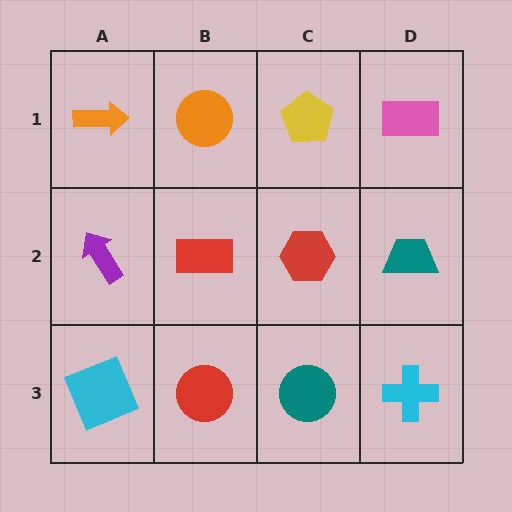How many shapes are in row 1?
4 shapes.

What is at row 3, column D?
A cyan cross.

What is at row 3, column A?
A cyan square.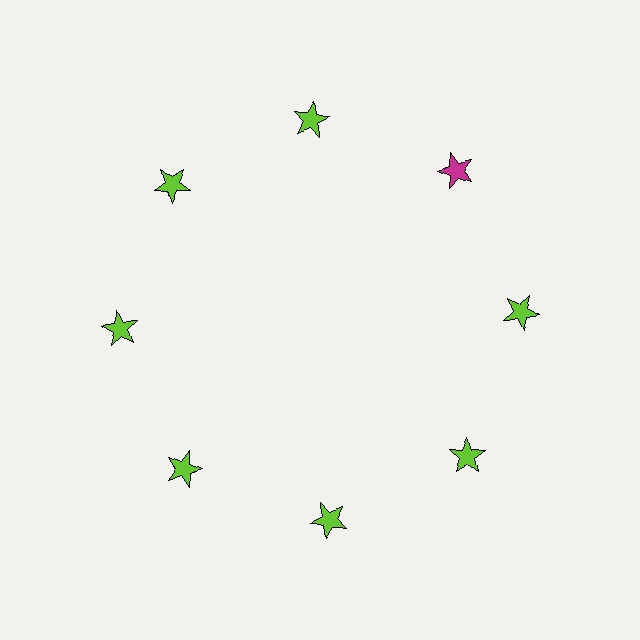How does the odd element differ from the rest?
It has a different color: magenta instead of lime.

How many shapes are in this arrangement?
There are 8 shapes arranged in a ring pattern.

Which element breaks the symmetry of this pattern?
The magenta star at roughly the 2 o'clock position breaks the symmetry. All other shapes are lime stars.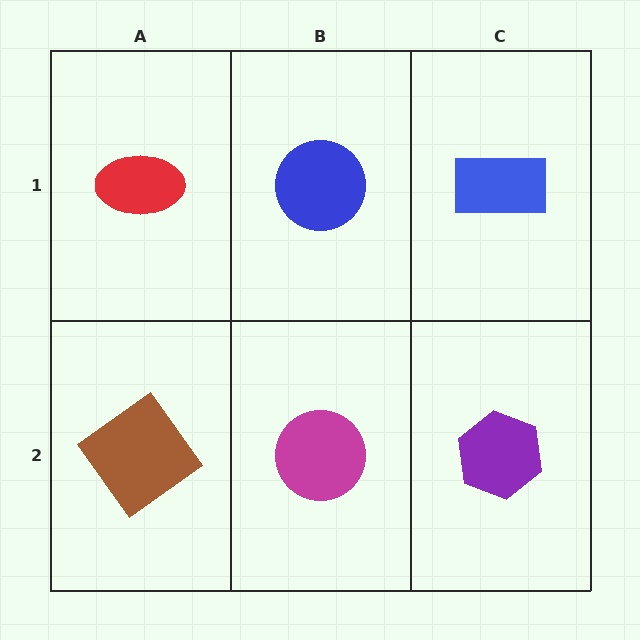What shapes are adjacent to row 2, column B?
A blue circle (row 1, column B), a brown diamond (row 2, column A), a purple hexagon (row 2, column C).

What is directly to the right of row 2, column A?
A magenta circle.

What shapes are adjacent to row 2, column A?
A red ellipse (row 1, column A), a magenta circle (row 2, column B).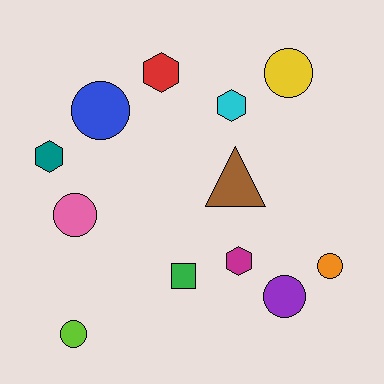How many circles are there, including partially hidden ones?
There are 6 circles.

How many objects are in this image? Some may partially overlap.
There are 12 objects.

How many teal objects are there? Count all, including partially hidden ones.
There is 1 teal object.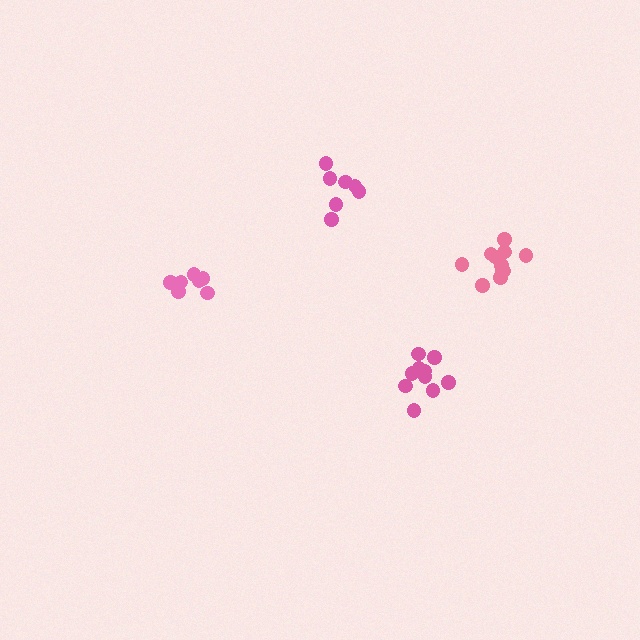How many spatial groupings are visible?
There are 4 spatial groupings.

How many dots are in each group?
Group 1: 10 dots, Group 2: 11 dots, Group 3: 7 dots, Group 4: 7 dots (35 total).